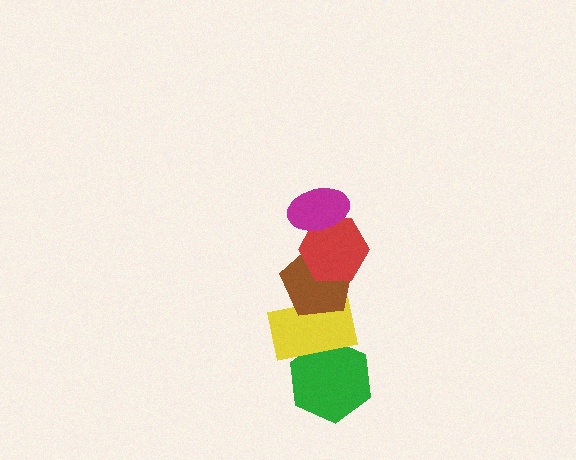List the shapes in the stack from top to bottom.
From top to bottom: the magenta ellipse, the red hexagon, the brown pentagon, the yellow rectangle, the green hexagon.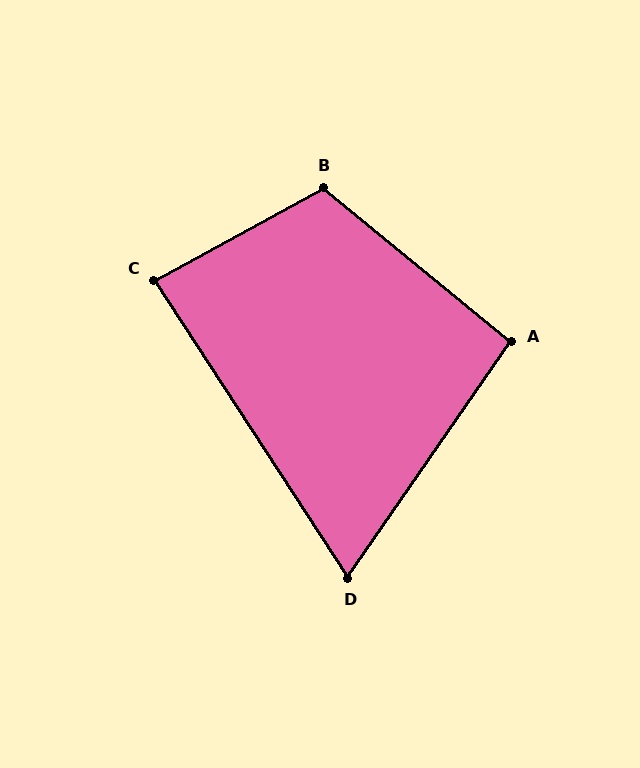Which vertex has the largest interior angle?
B, at approximately 112 degrees.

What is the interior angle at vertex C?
Approximately 86 degrees (approximately right).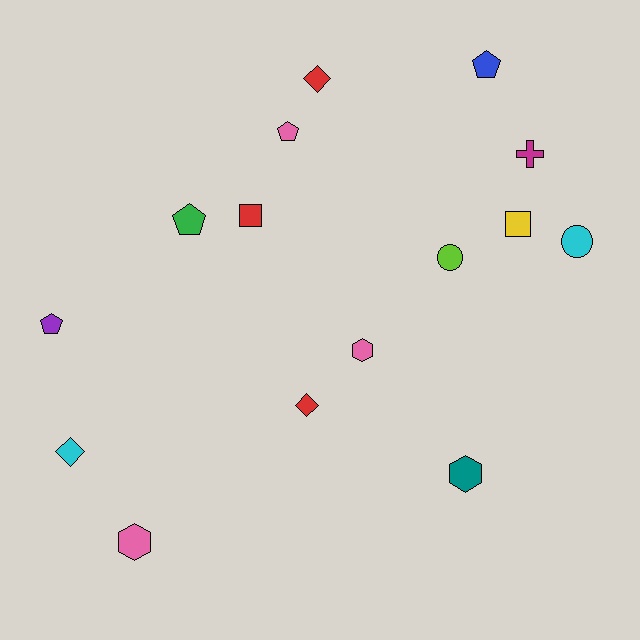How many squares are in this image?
There are 2 squares.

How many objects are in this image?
There are 15 objects.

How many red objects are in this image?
There are 3 red objects.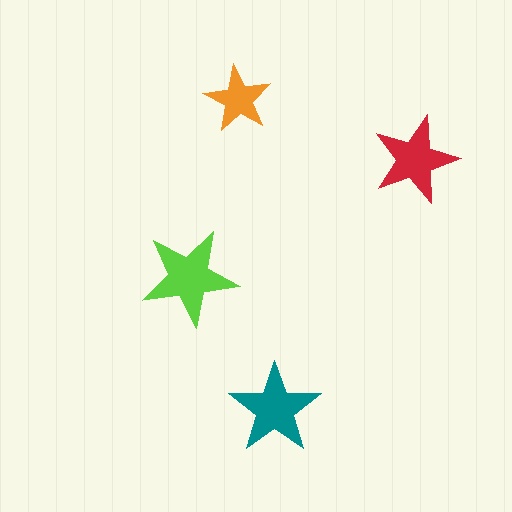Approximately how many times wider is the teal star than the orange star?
About 1.5 times wider.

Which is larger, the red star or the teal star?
The teal one.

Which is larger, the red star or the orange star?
The red one.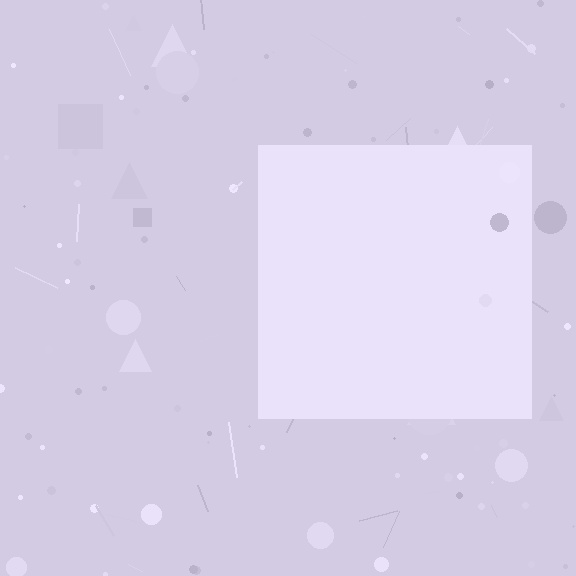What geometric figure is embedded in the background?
A square is embedded in the background.